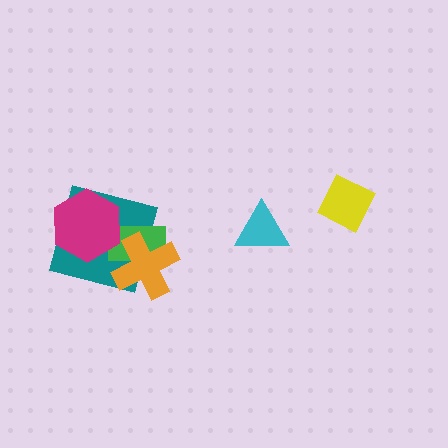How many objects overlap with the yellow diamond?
0 objects overlap with the yellow diamond.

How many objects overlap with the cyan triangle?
0 objects overlap with the cyan triangle.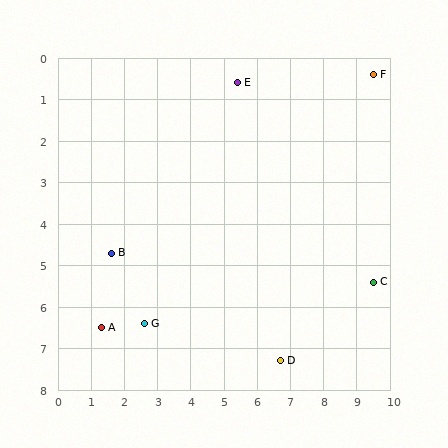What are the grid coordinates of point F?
Point F is at approximately (9.5, 0.4).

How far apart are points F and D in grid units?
Points F and D are about 7.4 grid units apart.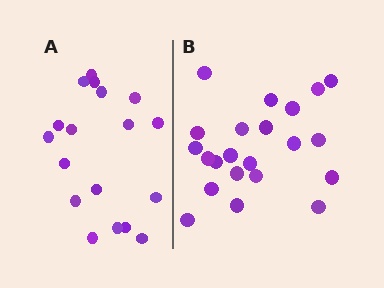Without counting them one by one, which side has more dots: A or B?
Region B (the right region) has more dots.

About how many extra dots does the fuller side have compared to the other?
Region B has about 4 more dots than region A.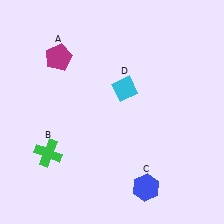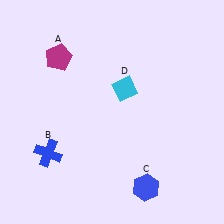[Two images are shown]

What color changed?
The cross (B) changed from green in Image 1 to blue in Image 2.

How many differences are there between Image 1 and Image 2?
There is 1 difference between the two images.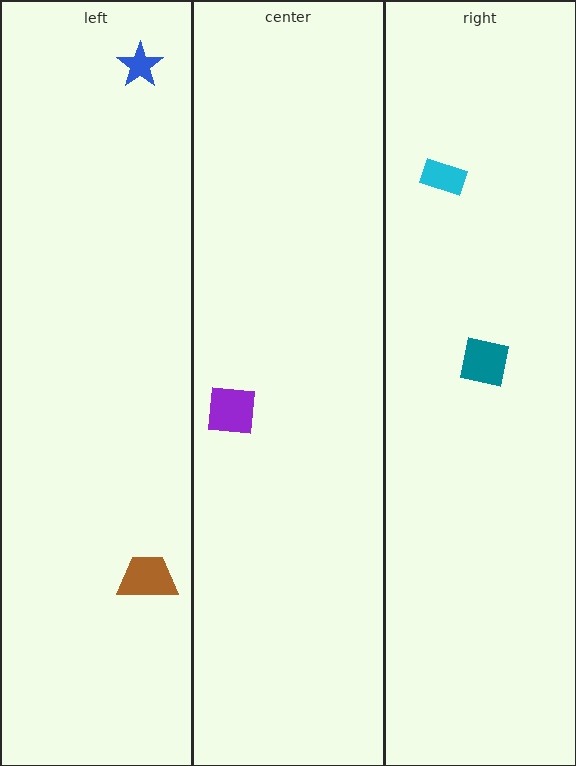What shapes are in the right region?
The cyan rectangle, the teal square.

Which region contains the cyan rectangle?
The right region.